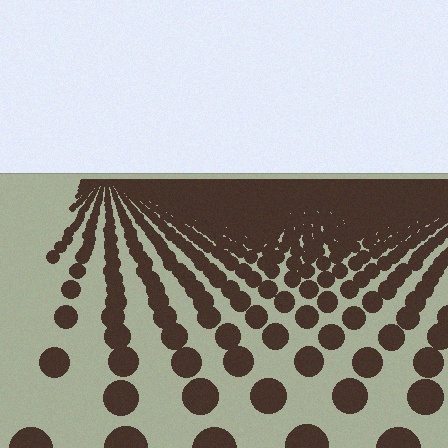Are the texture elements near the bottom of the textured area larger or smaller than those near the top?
Larger. Near the bottom, elements are closer to the viewer and appear at a bigger on-screen size.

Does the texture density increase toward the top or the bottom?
Density increases toward the top.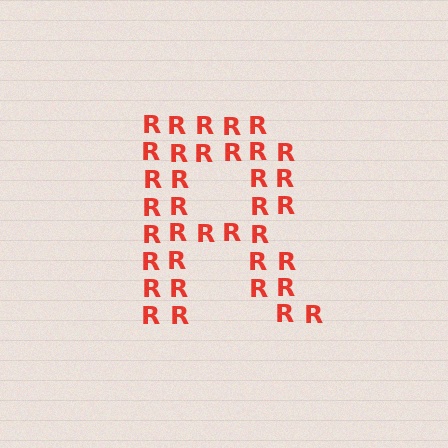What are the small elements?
The small elements are letter R's.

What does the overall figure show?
The overall figure shows the letter R.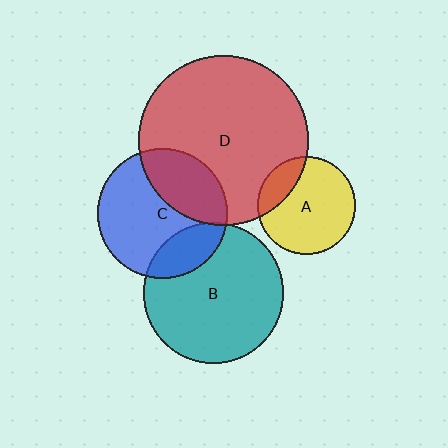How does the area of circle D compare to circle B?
Approximately 1.5 times.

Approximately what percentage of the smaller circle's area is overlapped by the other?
Approximately 5%.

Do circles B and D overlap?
Yes.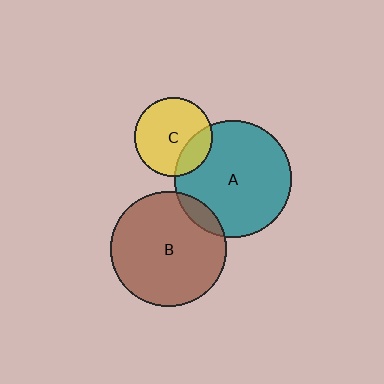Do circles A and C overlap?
Yes.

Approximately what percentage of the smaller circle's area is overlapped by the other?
Approximately 20%.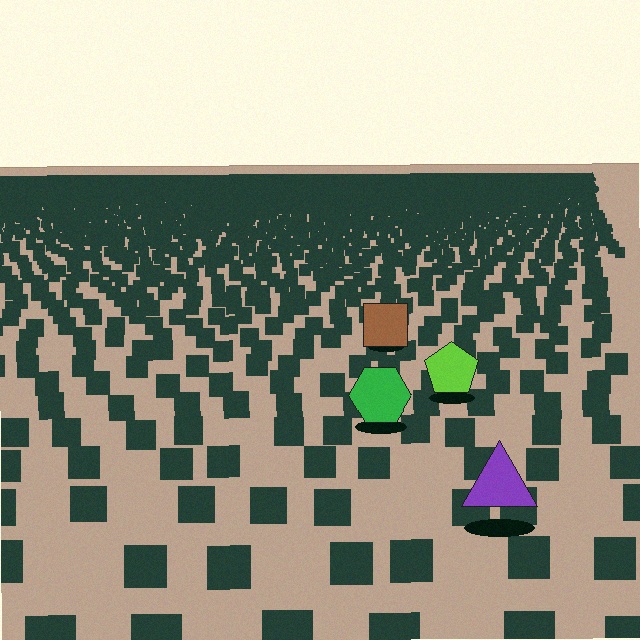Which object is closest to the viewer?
The purple triangle is closest. The texture marks near it are larger and more spread out.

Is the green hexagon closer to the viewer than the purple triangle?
No. The purple triangle is closer — you can tell from the texture gradient: the ground texture is coarser near it.